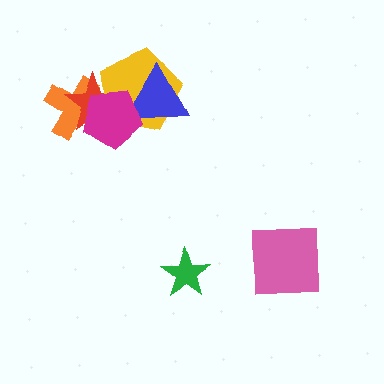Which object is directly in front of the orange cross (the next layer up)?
The red star is directly in front of the orange cross.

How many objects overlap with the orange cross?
3 objects overlap with the orange cross.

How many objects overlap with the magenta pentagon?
4 objects overlap with the magenta pentagon.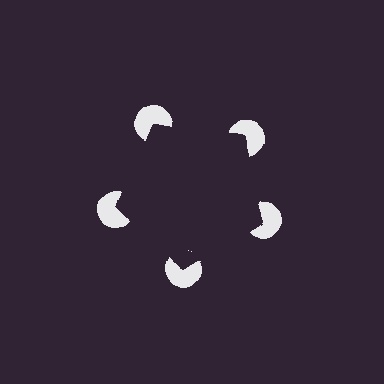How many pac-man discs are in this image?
There are 5 — one at each vertex of the illusory pentagon.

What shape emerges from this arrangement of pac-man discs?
An illusory pentagon — its edges are inferred from the aligned wedge cuts in the pac-man discs, not physically drawn.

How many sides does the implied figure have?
5 sides.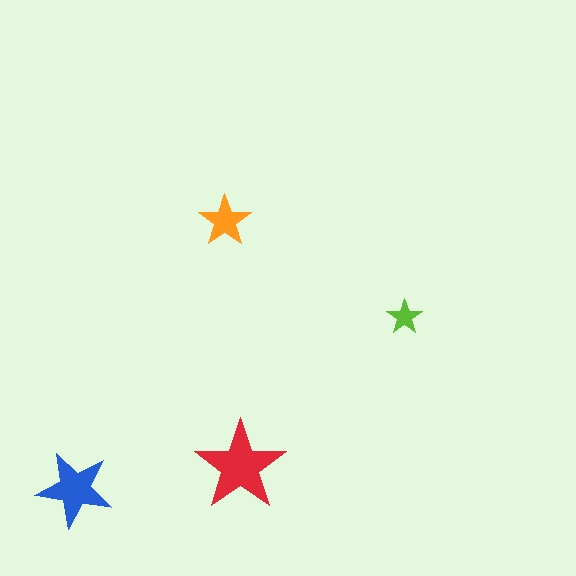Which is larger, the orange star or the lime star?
The orange one.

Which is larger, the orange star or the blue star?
The blue one.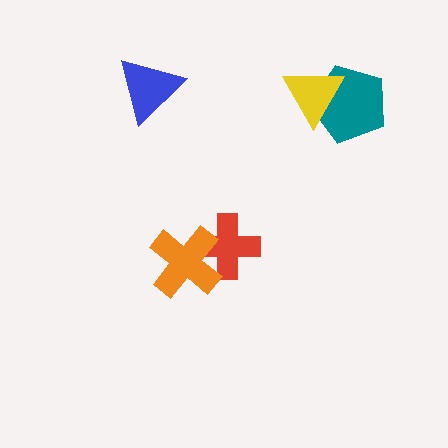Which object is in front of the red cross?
The orange cross is in front of the red cross.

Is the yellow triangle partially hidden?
No, no other shape covers it.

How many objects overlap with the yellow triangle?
1 object overlaps with the yellow triangle.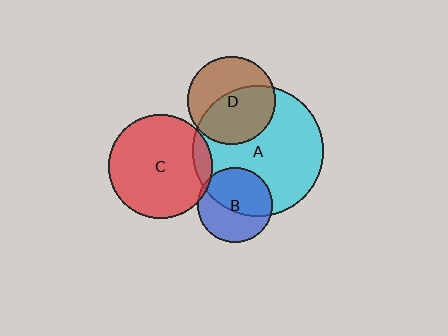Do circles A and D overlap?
Yes.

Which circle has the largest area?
Circle A (cyan).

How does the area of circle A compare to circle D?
Approximately 2.2 times.